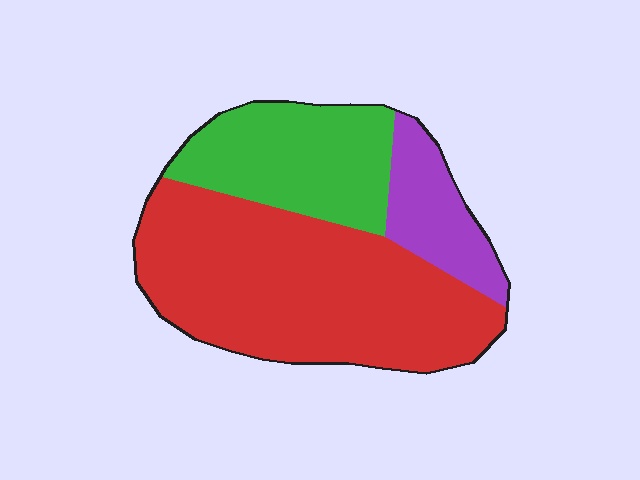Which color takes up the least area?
Purple, at roughly 15%.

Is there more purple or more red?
Red.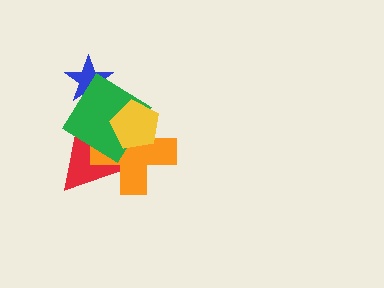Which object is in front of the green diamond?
The yellow pentagon is in front of the green diamond.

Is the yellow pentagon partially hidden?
No, no other shape covers it.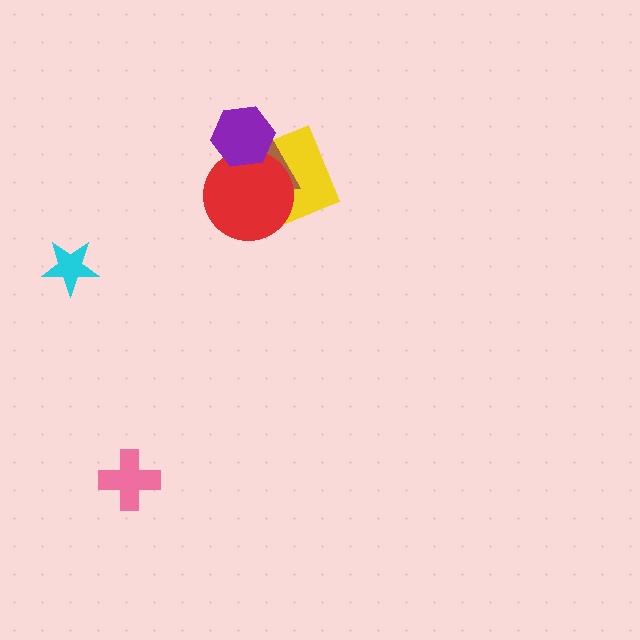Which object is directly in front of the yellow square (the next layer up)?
The brown triangle is directly in front of the yellow square.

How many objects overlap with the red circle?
3 objects overlap with the red circle.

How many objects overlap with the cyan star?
0 objects overlap with the cyan star.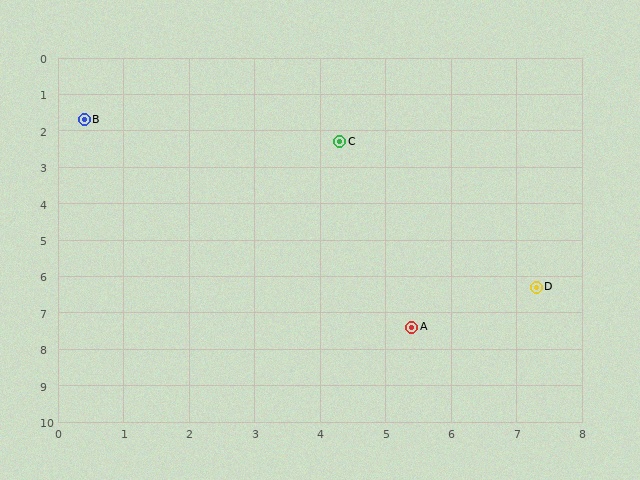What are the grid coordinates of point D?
Point D is at approximately (7.3, 6.3).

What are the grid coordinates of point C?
Point C is at approximately (4.3, 2.3).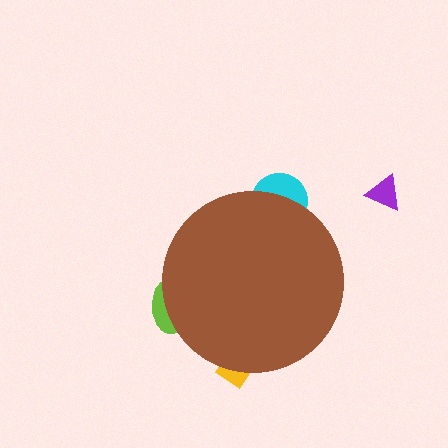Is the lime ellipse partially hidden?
Yes, the lime ellipse is partially hidden behind the brown circle.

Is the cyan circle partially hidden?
Yes, the cyan circle is partially hidden behind the brown circle.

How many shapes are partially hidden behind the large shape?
3 shapes are partially hidden.